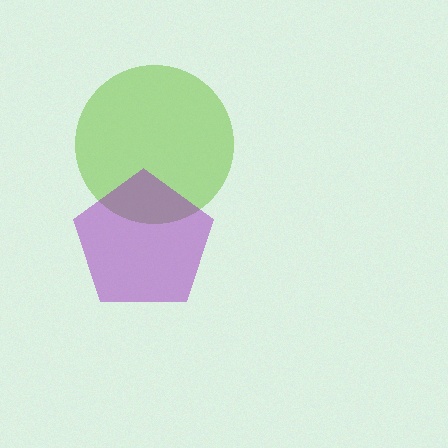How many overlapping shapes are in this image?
There are 2 overlapping shapes in the image.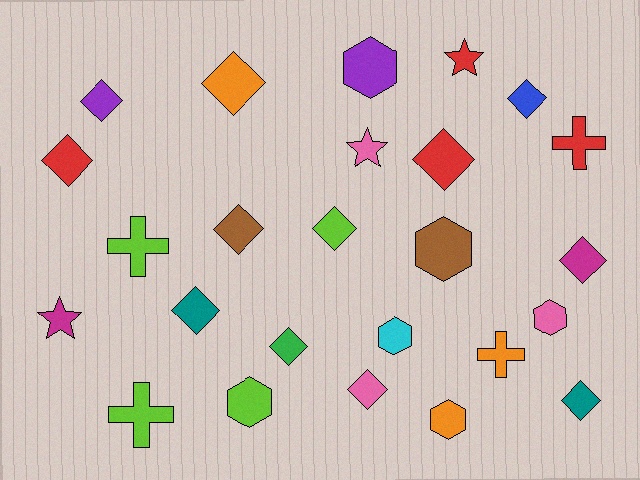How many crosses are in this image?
There are 4 crosses.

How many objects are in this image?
There are 25 objects.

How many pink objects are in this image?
There are 3 pink objects.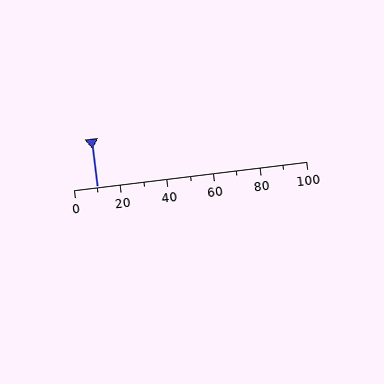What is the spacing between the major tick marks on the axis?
The major ticks are spaced 20 apart.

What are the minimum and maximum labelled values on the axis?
The axis runs from 0 to 100.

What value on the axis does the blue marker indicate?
The marker indicates approximately 10.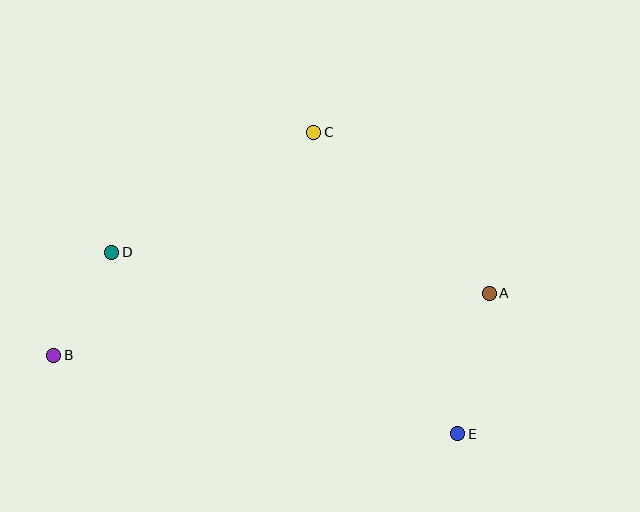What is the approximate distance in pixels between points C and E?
The distance between C and E is approximately 334 pixels.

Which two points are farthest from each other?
Points A and B are farthest from each other.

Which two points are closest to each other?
Points B and D are closest to each other.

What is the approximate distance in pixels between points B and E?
The distance between B and E is approximately 411 pixels.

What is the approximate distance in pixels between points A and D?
The distance between A and D is approximately 380 pixels.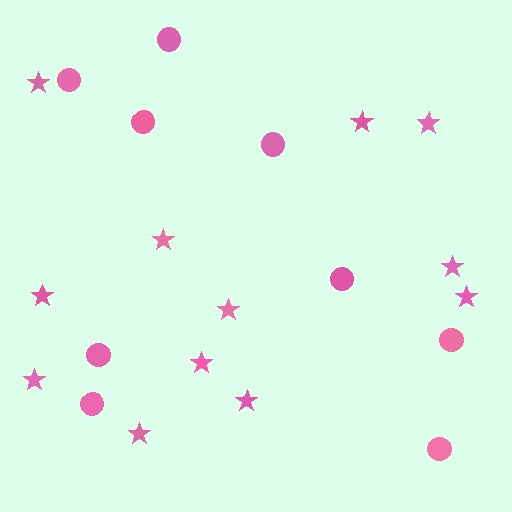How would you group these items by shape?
There are 2 groups: one group of stars (12) and one group of circles (9).